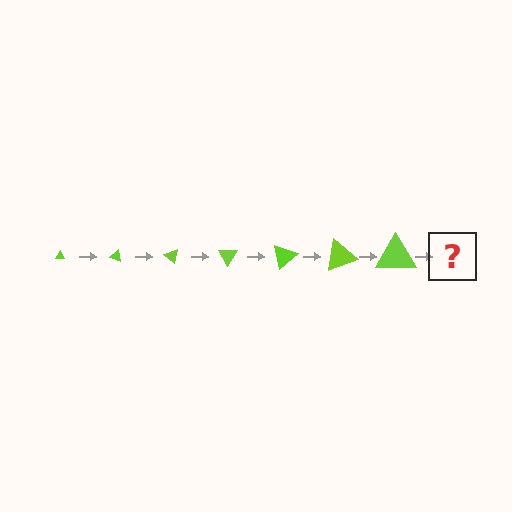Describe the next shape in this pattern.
It should be a triangle, larger than the previous one and rotated 140 degrees from the start.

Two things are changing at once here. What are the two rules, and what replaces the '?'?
The two rules are that the triangle grows larger each step and it rotates 20 degrees each step. The '?' should be a triangle, larger than the previous one and rotated 140 degrees from the start.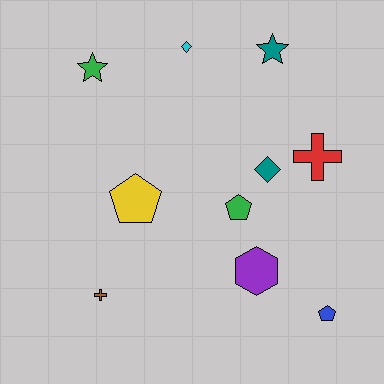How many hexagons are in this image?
There is 1 hexagon.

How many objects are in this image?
There are 10 objects.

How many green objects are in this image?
There are 2 green objects.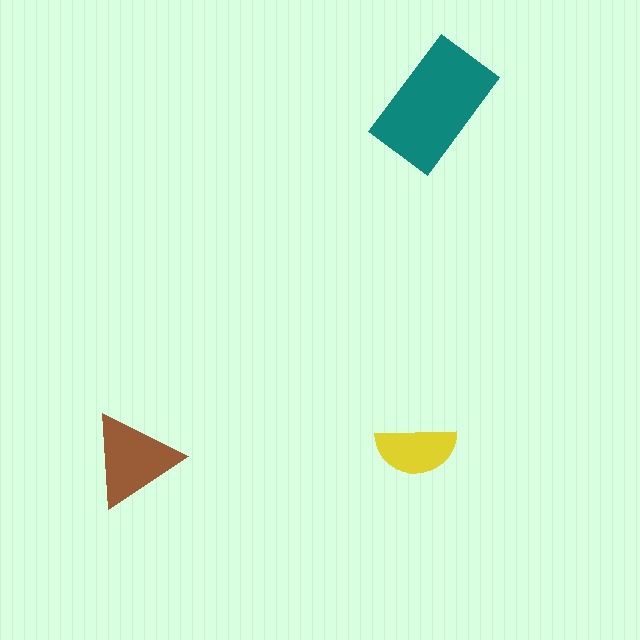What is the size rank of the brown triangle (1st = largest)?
2nd.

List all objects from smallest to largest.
The yellow semicircle, the brown triangle, the teal rectangle.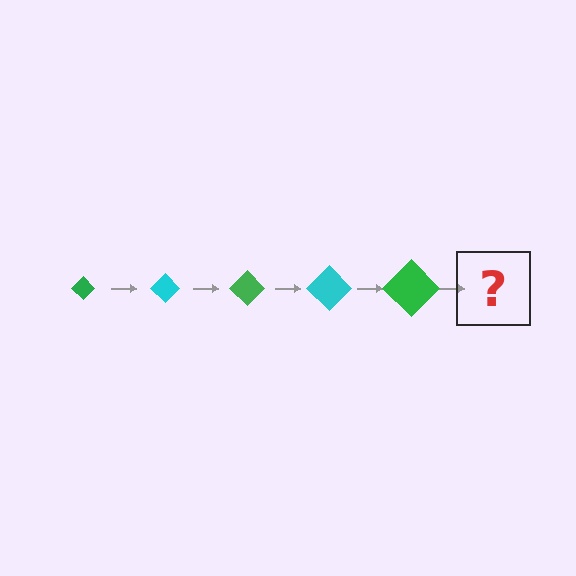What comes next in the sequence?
The next element should be a cyan diamond, larger than the previous one.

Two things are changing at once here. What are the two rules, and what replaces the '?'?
The two rules are that the diamond grows larger each step and the color cycles through green and cyan. The '?' should be a cyan diamond, larger than the previous one.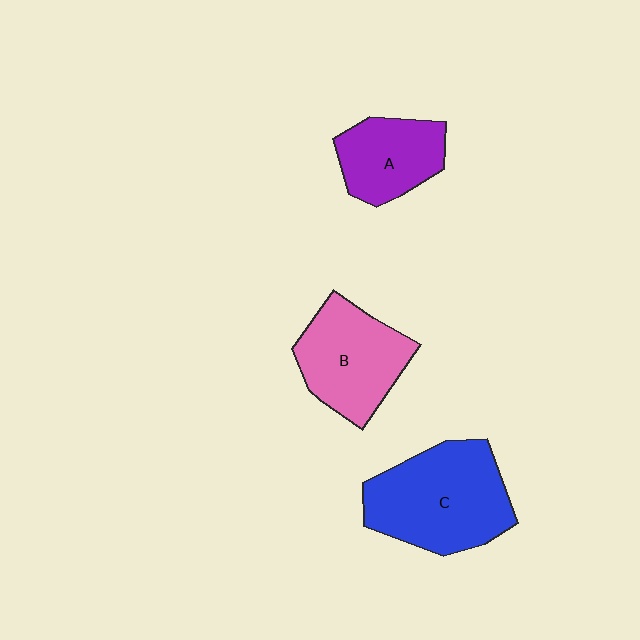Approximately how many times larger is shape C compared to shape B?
Approximately 1.3 times.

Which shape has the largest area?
Shape C (blue).